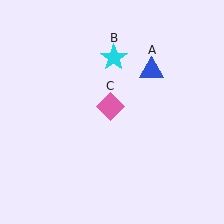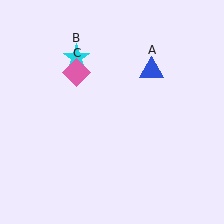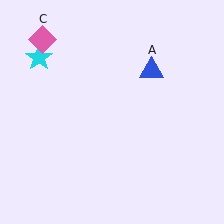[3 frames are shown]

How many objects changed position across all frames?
2 objects changed position: cyan star (object B), pink diamond (object C).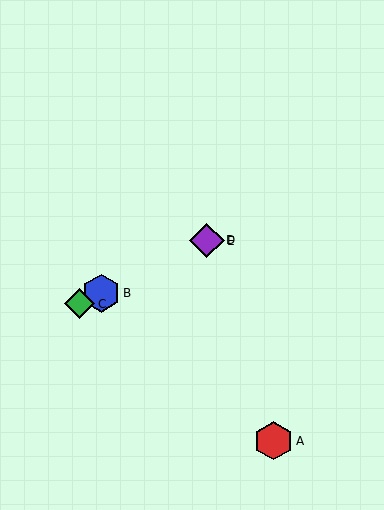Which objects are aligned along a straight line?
Objects B, C, D, E are aligned along a straight line.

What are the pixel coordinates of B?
Object B is at (101, 293).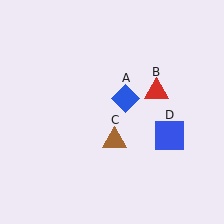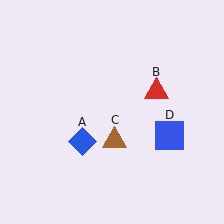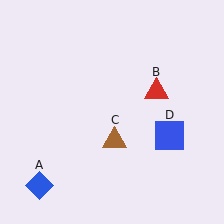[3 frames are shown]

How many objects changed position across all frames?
1 object changed position: blue diamond (object A).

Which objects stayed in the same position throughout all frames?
Red triangle (object B) and brown triangle (object C) and blue square (object D) remained stationary.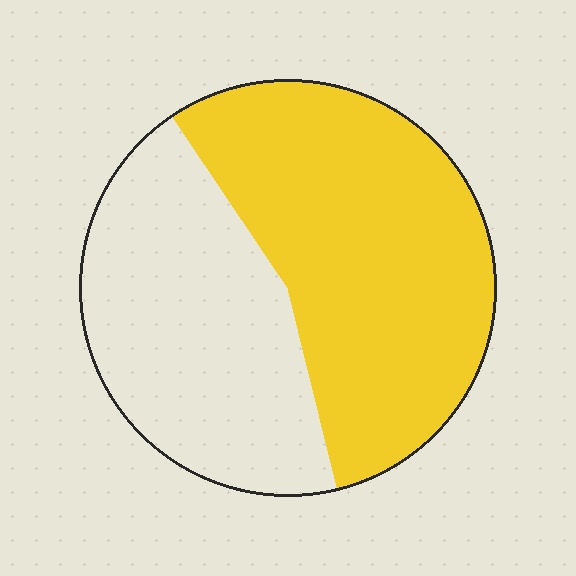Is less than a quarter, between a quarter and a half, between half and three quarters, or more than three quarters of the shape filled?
Between half and three quarters.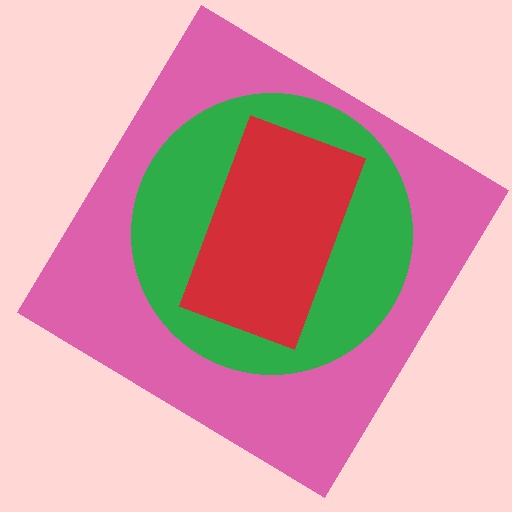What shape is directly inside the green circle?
The red rectangle.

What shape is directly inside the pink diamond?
The green circle.